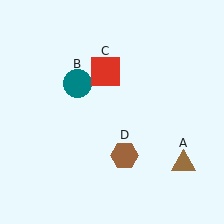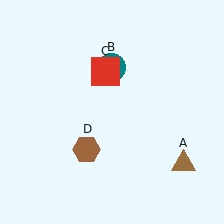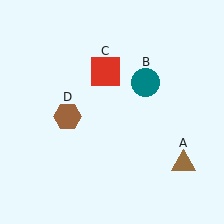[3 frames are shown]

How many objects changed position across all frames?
2 objects changed position: teal circle (object B), brown hexagon (object D).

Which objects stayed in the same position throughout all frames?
Brown triangle (object A) and red square (object C) remained stationary.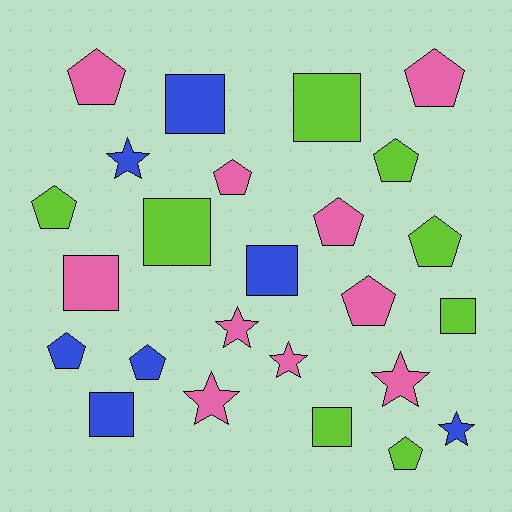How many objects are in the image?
There are 25 objects.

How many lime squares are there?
There are 4 lime squares.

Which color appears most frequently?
Pink, with 10 objects.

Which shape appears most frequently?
Pentagon, with 11 objects.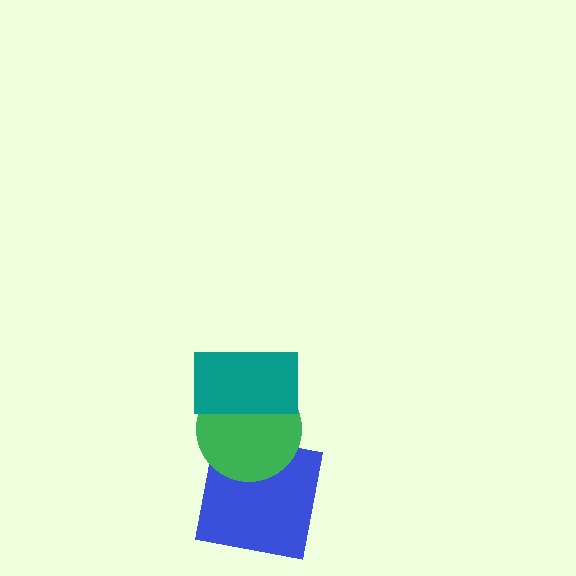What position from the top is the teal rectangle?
The teal rectangle is 1st from the top.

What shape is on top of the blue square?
The green circle is on top of the blue square.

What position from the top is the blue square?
The blue square is 3rd from the top.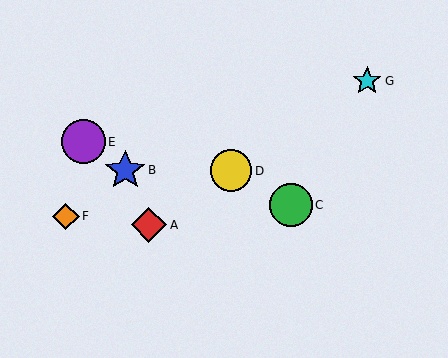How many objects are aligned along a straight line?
3 objects (A, D, G) are aligned along a straight line.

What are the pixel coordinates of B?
Object B is at (125, 170).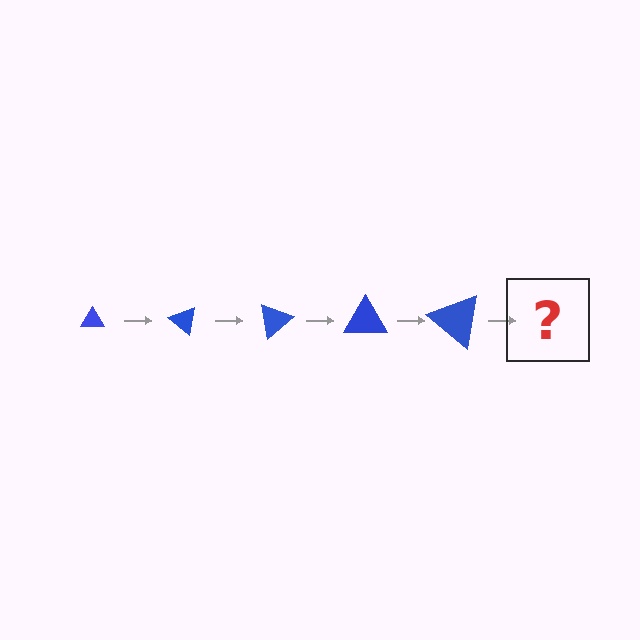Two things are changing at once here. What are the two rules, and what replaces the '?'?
The two rules are that the triangle grows larger each step and it rotates 40 degrees each step. The '?' should be a triangle, larger than the previous one and rotated 200 degrees from the start.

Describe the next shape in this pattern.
It should be a triangle, larger than the previous one and rotated 200 degrees from the start.